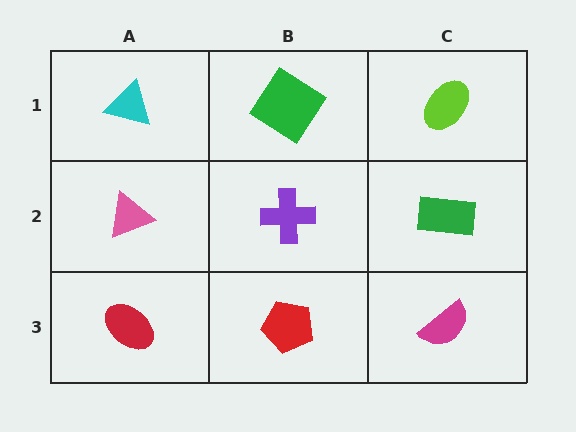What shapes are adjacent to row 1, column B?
A purple cross (row 2, column B), a cyan triangle (row 1, column A), a lime ellipse (row 1, column C).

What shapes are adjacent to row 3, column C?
A green rectangle (row 2, column C), a red pentagon (row 3, column B).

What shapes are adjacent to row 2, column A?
A cyan triangle (row 1, column A), a red ellipse (row 3, column A), a purple cross (row 2, column B).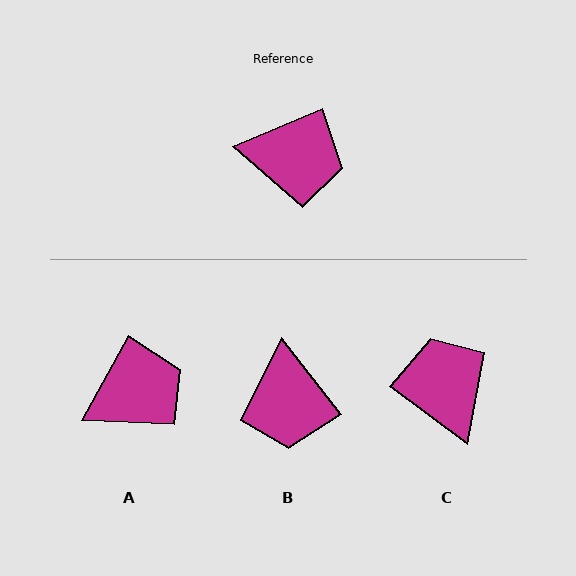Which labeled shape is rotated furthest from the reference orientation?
C, about 121 degrees away.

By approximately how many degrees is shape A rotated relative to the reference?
Approximately 39 degrees counter-clockwise.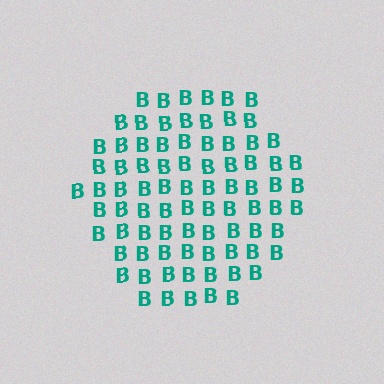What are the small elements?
The small elements are letter B's.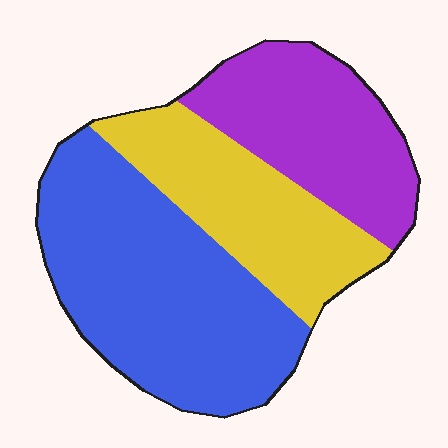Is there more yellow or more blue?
Blue.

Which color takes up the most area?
Blue, at roughly 45%.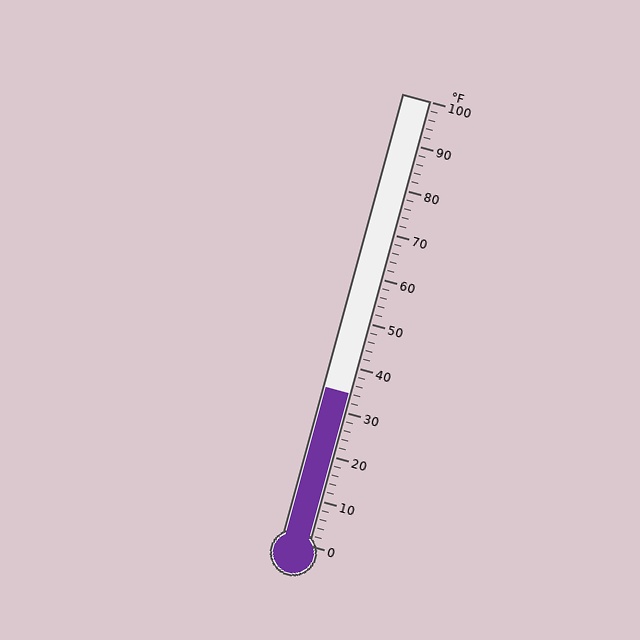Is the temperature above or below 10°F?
The temperature is above 10°F.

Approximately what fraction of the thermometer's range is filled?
The thermometer is filled to approximately 35% of its range.